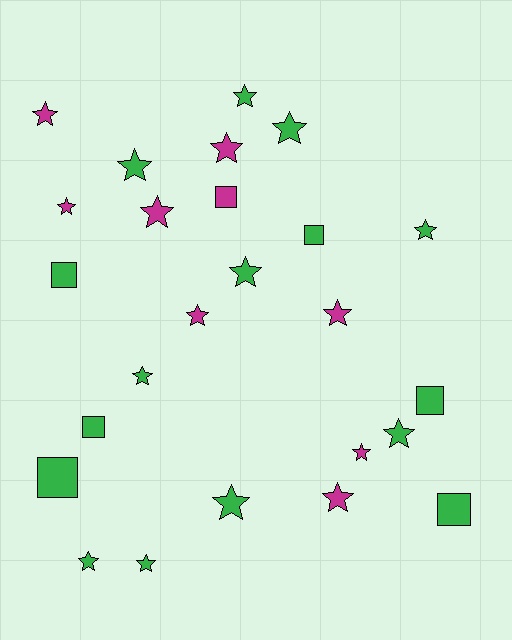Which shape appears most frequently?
Star, with 18 objects.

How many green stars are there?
There are 10 green stars.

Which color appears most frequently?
Green, with 16 objects.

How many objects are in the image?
There are 25 objects.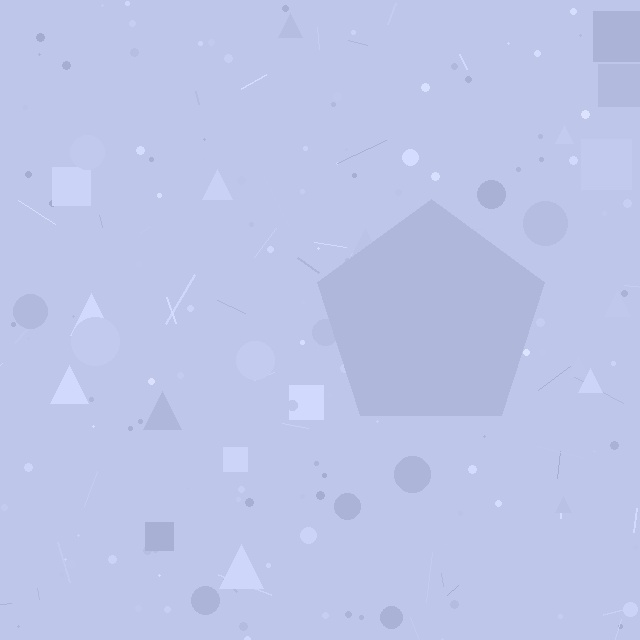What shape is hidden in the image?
A pentagon is hidden in the image.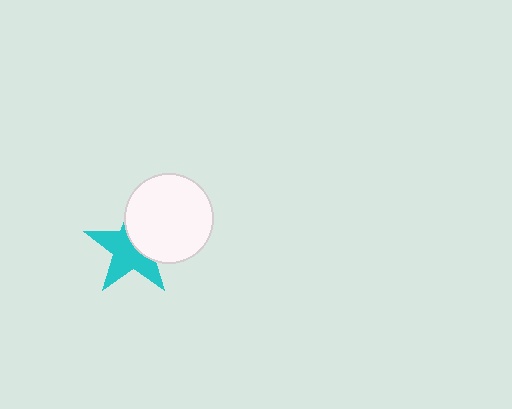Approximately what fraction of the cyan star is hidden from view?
Roughly 41% of the cyan star is hidden behind the white circle.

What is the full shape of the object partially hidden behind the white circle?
The partially hidden object is a cyan star.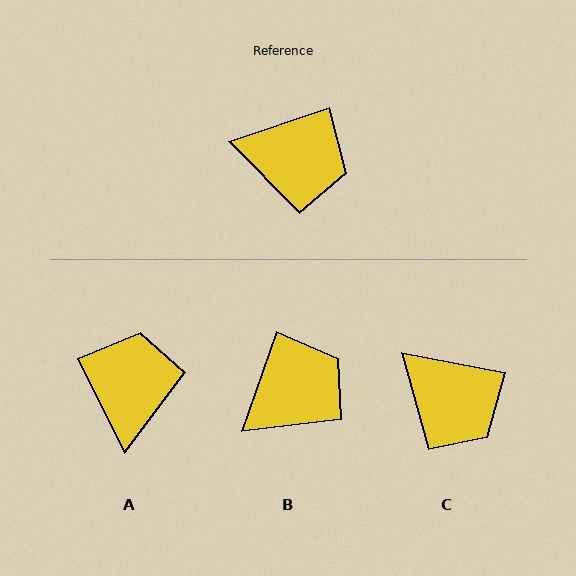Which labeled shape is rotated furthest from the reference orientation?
A, about 98 degrees away.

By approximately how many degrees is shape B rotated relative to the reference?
Approximately 52 degrees counter-clockwise.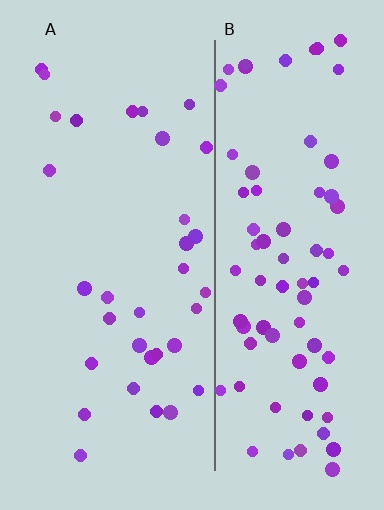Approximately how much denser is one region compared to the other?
Approximately 2.3× — region B over region A.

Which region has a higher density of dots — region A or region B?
B (the right).